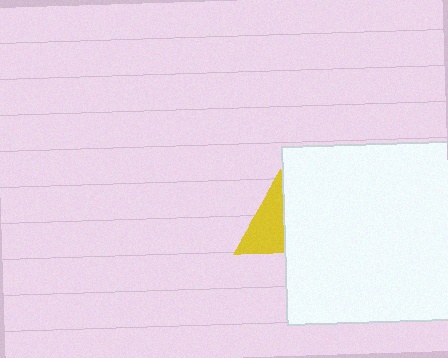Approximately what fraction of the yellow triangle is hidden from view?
Roughly 48% of the yellow triangle is hidden behind the white square.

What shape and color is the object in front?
The object in front is a white square.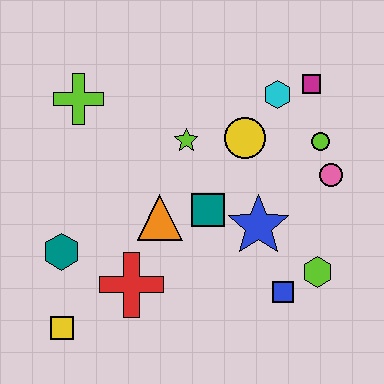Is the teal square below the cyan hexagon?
Yes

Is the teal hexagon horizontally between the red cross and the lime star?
No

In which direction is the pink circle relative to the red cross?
The pink circle is to the right of the red cross.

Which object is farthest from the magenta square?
The yellow square is farthest from the magenta square.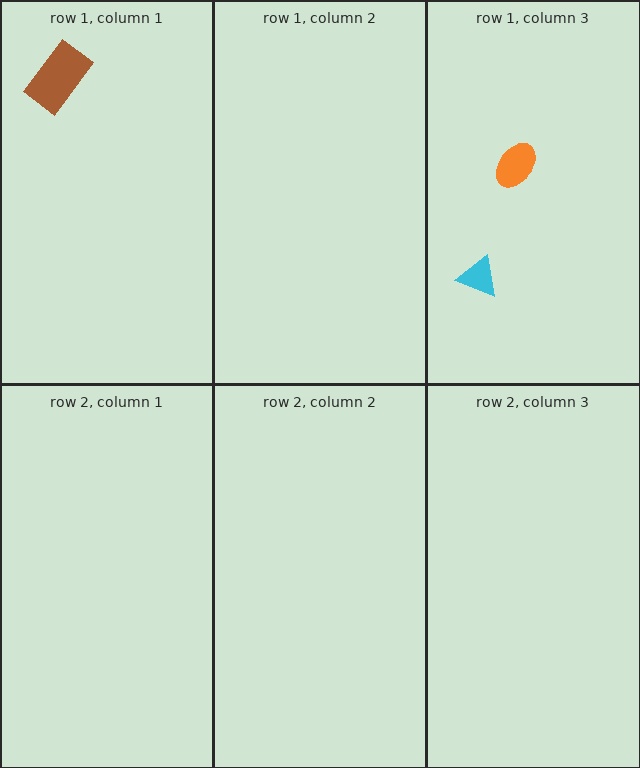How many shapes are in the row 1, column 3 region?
2.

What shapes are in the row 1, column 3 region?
The orange ellipse, the cyan triangle.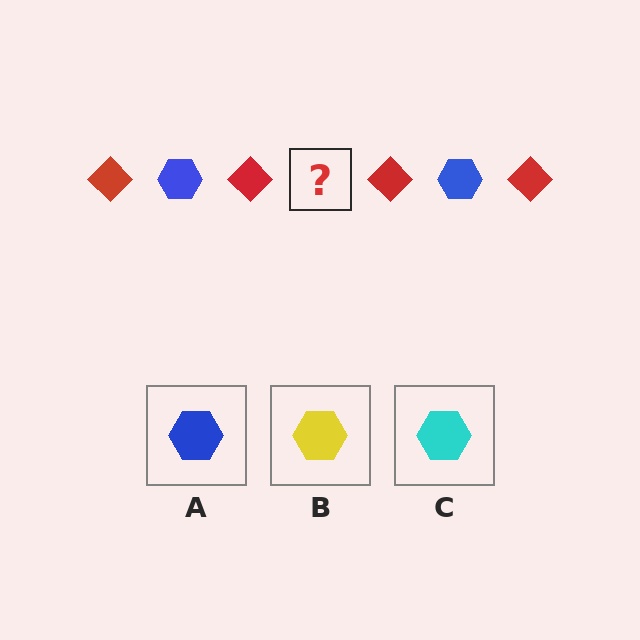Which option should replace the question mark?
Option A.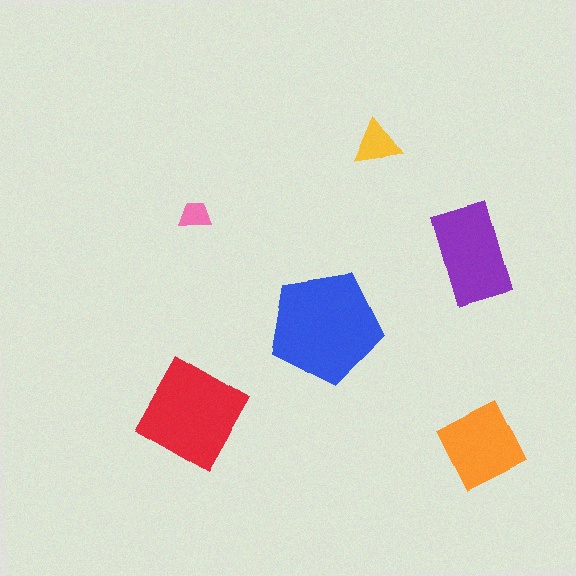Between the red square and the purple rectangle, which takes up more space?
The red square.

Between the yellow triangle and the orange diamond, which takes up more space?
The orange diamond.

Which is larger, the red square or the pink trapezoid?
The red square.